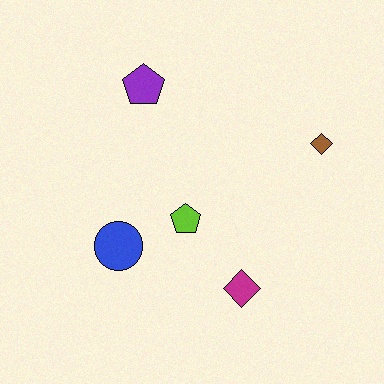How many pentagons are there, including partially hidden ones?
There are 2 pentagons.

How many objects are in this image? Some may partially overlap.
There are 5 objects.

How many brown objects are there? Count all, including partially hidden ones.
There is 1 brown object.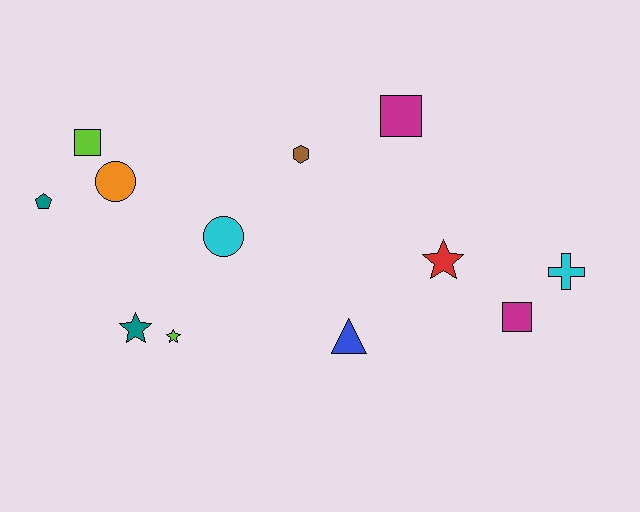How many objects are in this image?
There are 12 objects.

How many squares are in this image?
There are 3 squares.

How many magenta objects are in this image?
There are 2 magenta objects.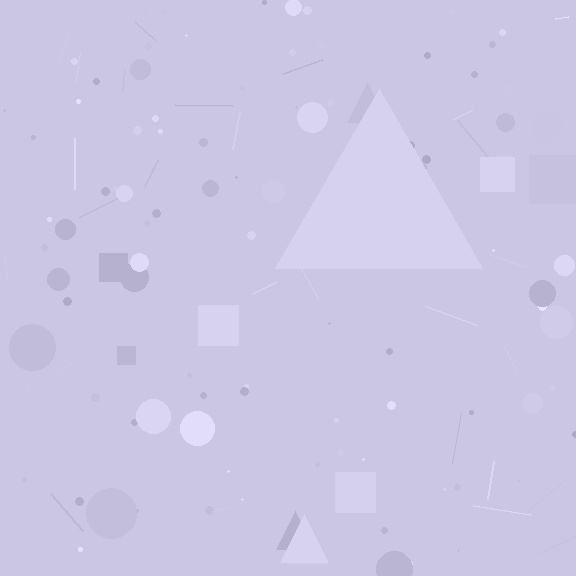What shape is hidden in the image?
A triangle is hidden in the image.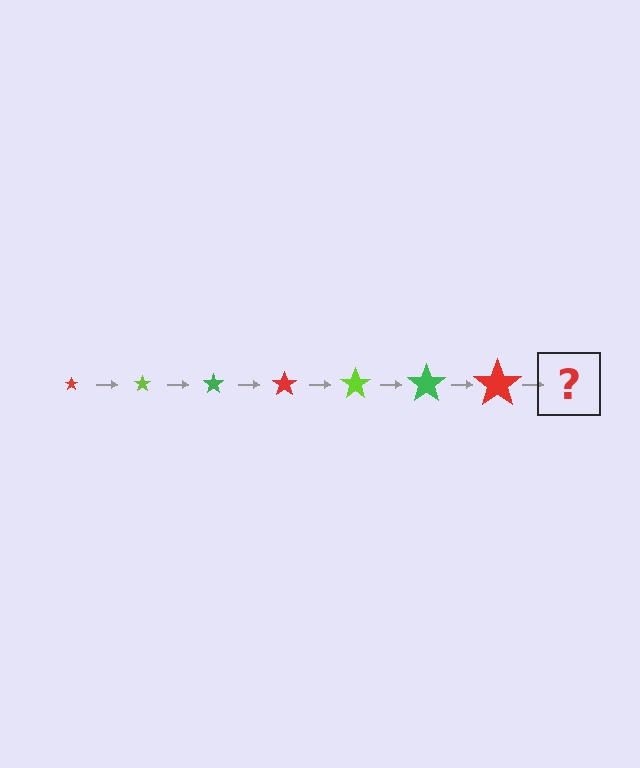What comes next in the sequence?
The next element should be a lime star, larger than the previous one.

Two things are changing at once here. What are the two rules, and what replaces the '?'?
The two rules are that the star grows larger each step and the color cycles through red, lime, and green. The '?' should be a lime star, larger than the previous one.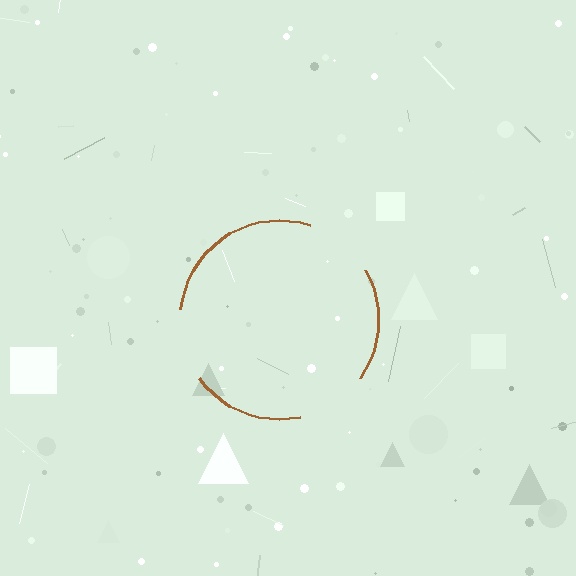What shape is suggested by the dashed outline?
The dashed outline suggests a circle.